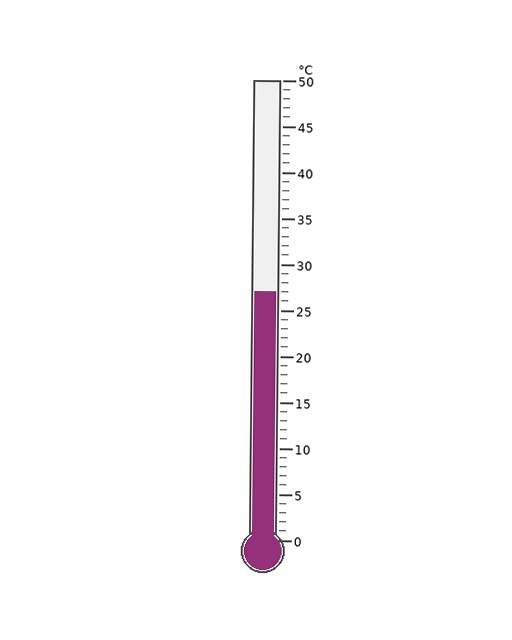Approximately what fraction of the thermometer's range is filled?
The thermometer is filled to approximately 55% of its range.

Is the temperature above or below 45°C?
The temperature is below 45°C.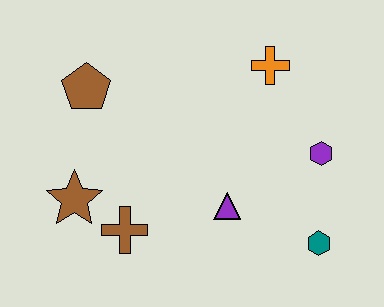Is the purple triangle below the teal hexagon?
No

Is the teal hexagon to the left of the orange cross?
No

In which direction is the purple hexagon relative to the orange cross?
The purple hexagon is below the orange cross.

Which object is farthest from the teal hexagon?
The brown pentagon is farthest from the teal hexagon.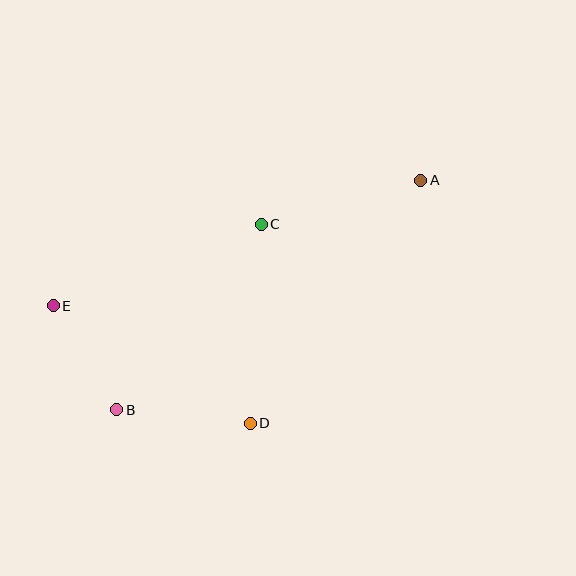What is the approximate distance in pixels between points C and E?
The distance between C and E is approximately 224 pixels.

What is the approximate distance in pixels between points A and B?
The distance between A and B is approximately 381 pixels.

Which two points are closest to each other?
Points B and E are closest to each other.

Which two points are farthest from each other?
Points A and E are farthest from each other.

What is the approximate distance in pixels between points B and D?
The distance between B and D is approximately 134 pixels.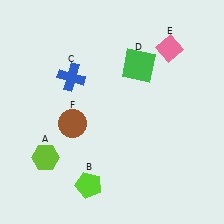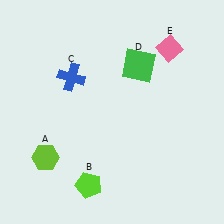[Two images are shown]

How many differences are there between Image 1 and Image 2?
There is 1 difference between the two images.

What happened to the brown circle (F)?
The brown circle (F) was removed in Image 2. It was in the bottom-left area of Image 1.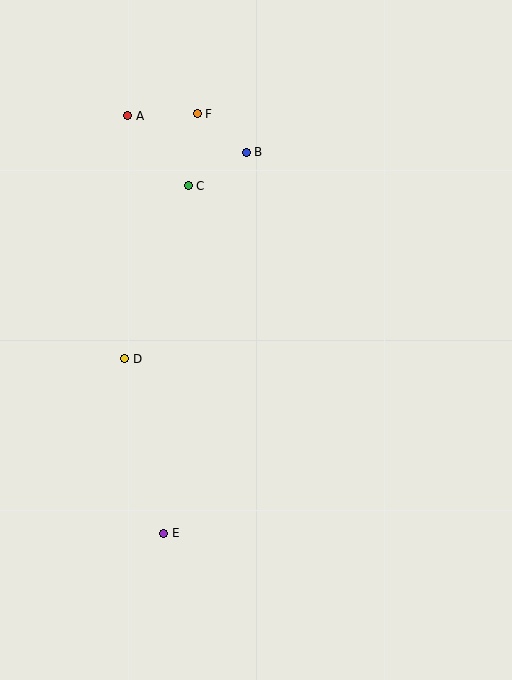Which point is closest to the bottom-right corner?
Point E is closest to the bottom-right corner.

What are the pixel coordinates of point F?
Point F is at (197, 114).